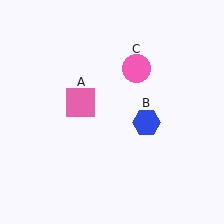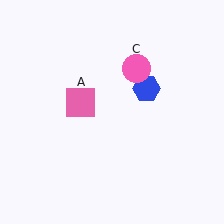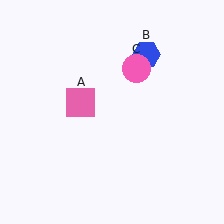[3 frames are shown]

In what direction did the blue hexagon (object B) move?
The blue hexagon (object B) moved up.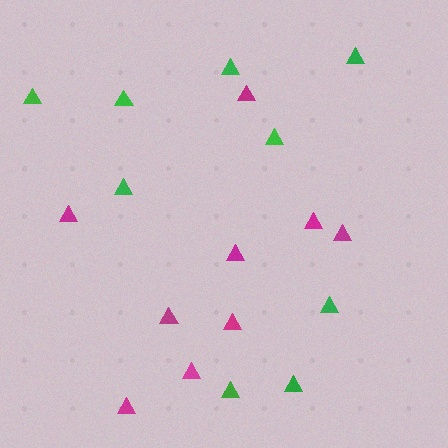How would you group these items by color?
There are 2 groups: one group of magenta triangles (9) and one group of green triangles (9).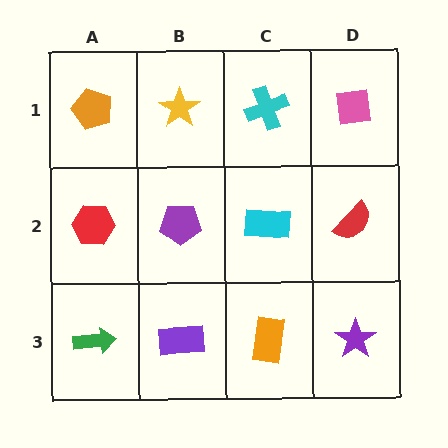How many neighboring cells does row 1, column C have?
3.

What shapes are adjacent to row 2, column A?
An orange pentagon (row 1, column A), a green arrow (row 3, column A), a purple pentagon (row 2, column B).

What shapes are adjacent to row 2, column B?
A yellow star (row 1, column B), a purple rectangle (row 3, column B), a red hexagon (row 2, column A), a cyan rectangle (row 2, column C).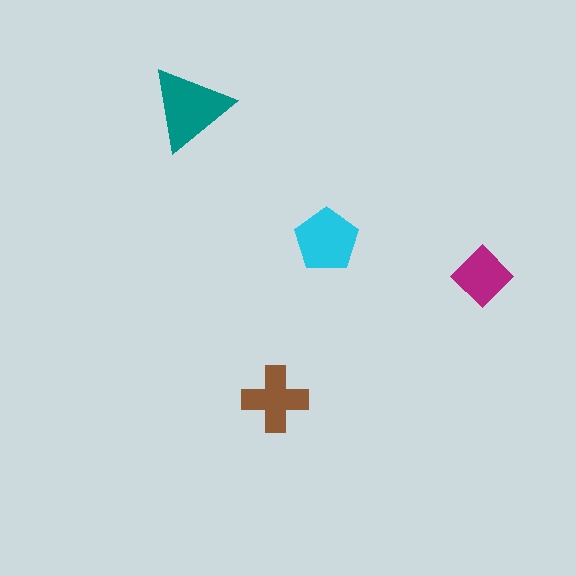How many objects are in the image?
There are 4 objects in the image.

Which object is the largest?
The teal triangle.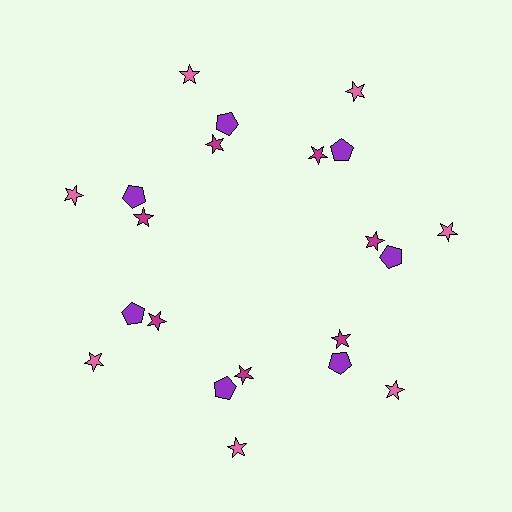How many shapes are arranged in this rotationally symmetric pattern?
There are 21 shapes, arranged in 7 groups of 3.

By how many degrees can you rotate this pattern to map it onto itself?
The pattern maps onto itself every 51 degrees of rotation.